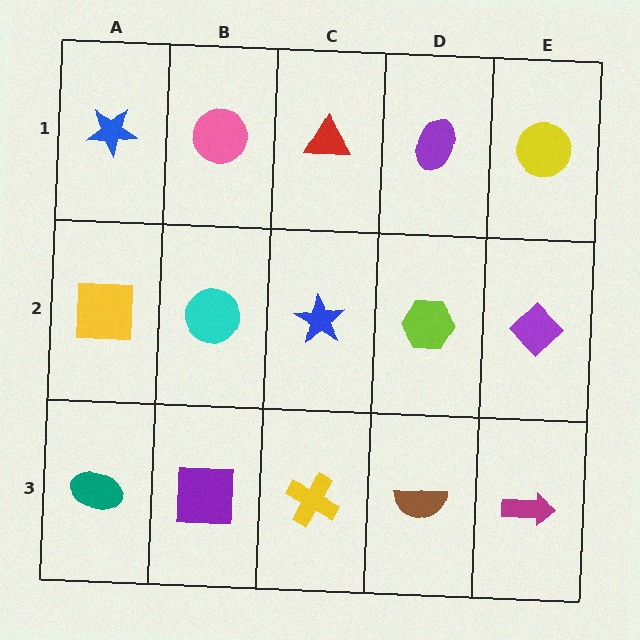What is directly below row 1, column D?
A lime hexagon.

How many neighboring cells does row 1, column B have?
3.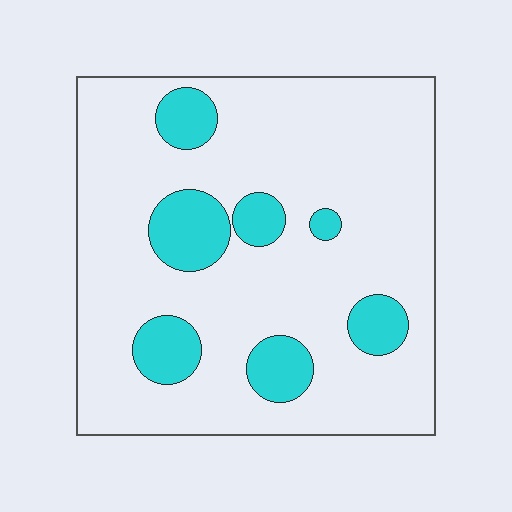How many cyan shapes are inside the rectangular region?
7.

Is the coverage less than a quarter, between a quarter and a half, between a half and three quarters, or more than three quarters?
Less than a quarter.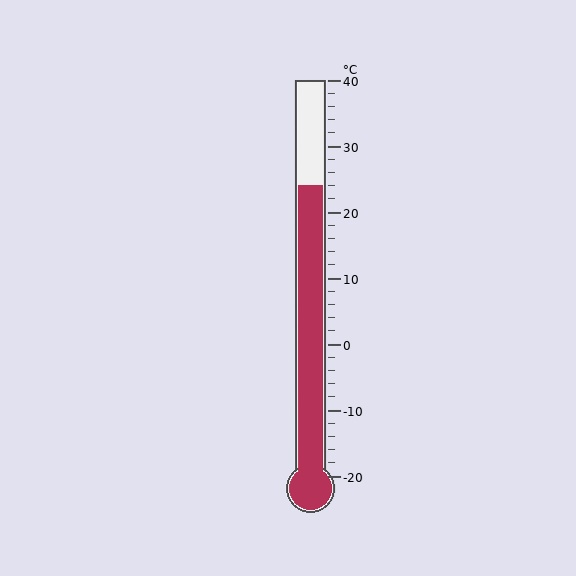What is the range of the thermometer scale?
The thermometer scale ranges from -20°C to 40°C.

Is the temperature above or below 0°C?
The temperature is above 0°C.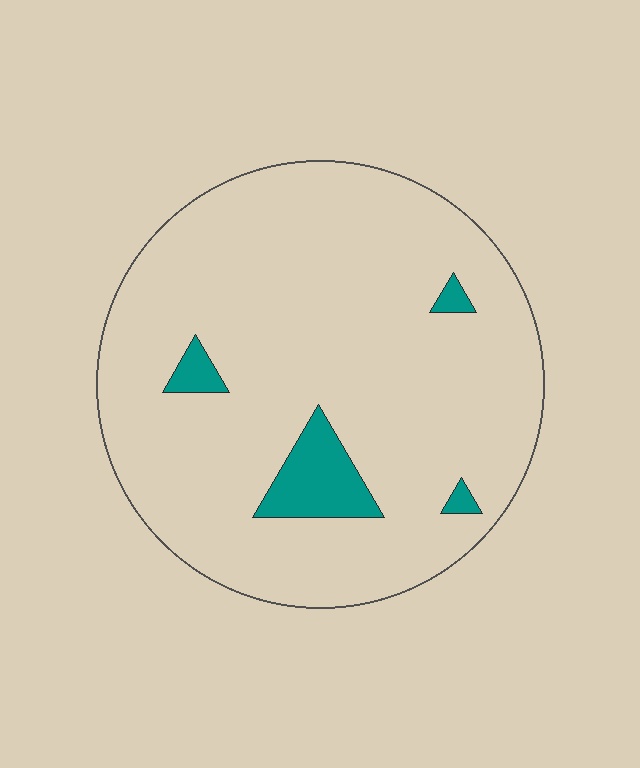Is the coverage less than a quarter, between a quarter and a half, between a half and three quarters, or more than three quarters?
Less than a quarter.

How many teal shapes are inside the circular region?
4.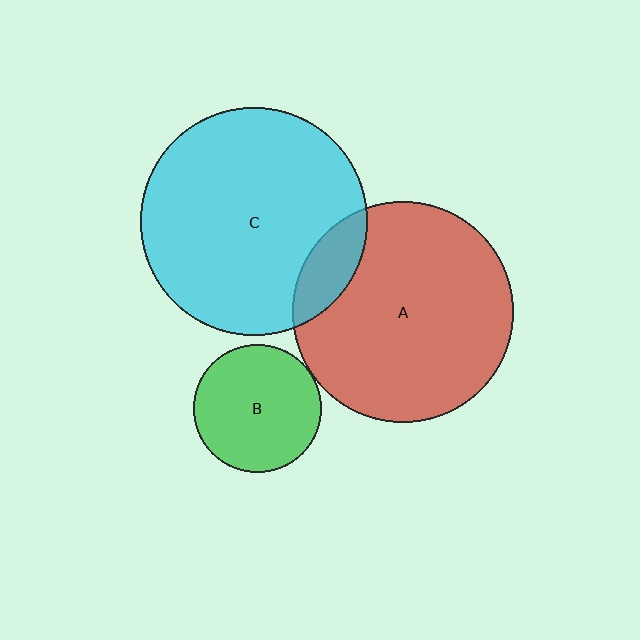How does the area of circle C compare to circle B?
Approximately 3.1 times.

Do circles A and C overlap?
Yes.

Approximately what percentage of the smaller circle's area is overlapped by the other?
Approximately 10%.